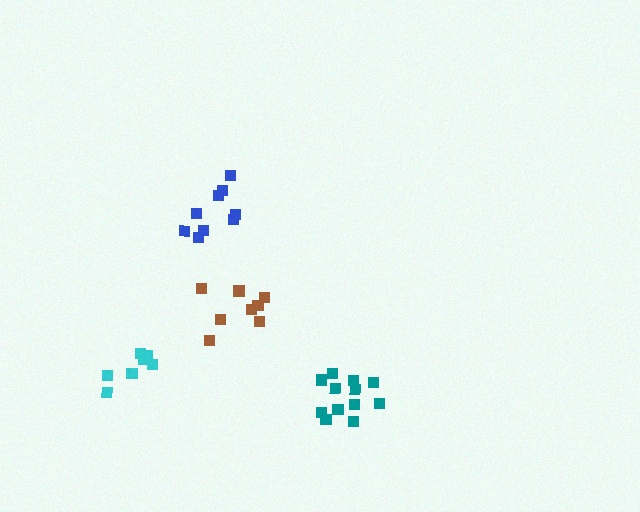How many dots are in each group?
Group 1: 9 dots, Group 2: 7 dots, Group 3: 8 dots, Group 4: 12 dots (36 total).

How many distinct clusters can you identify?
There are 4 distinct clusters.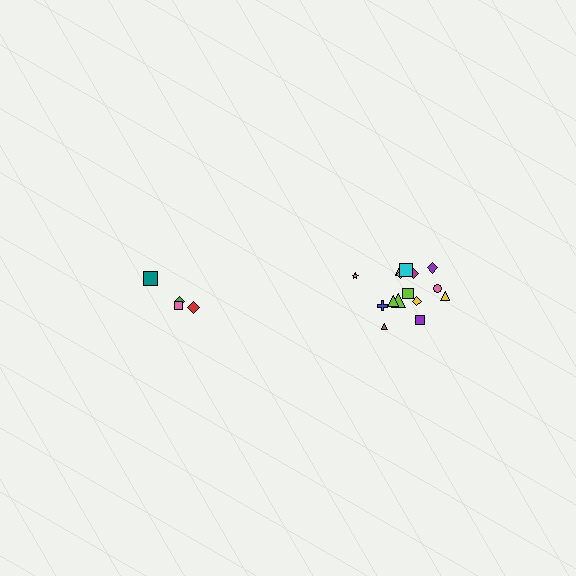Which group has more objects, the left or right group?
The right group.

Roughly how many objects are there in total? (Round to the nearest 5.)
Roughly 20 objects in total.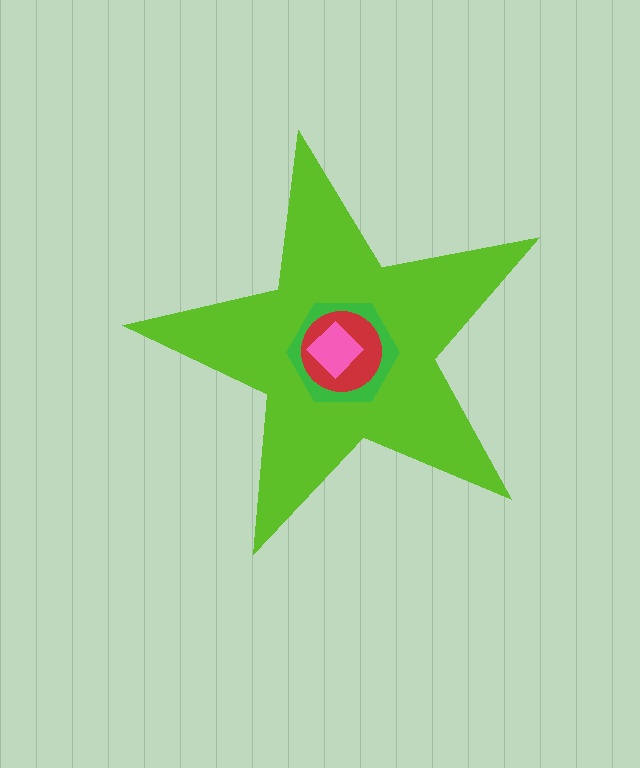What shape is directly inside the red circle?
The pink diamond.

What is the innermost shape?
The pink diamond.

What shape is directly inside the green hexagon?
The red circle.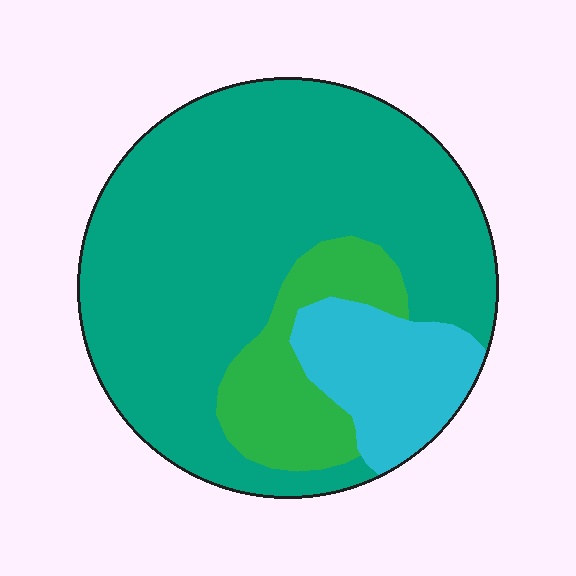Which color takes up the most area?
Teal, at roughly 70%.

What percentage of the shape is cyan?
Cyan covers 15% of the shape.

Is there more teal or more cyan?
Teal.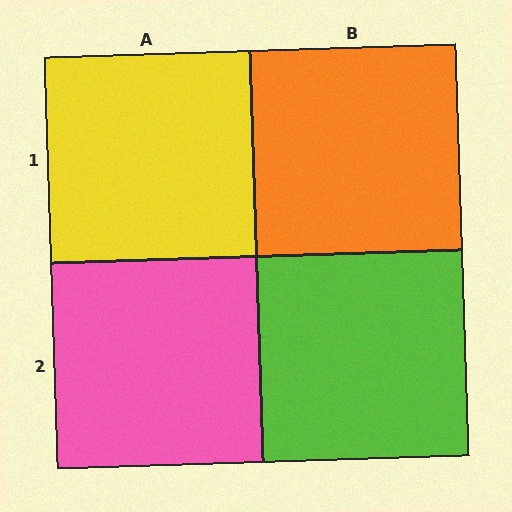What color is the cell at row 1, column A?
Yellow.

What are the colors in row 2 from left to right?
Pink, lime.